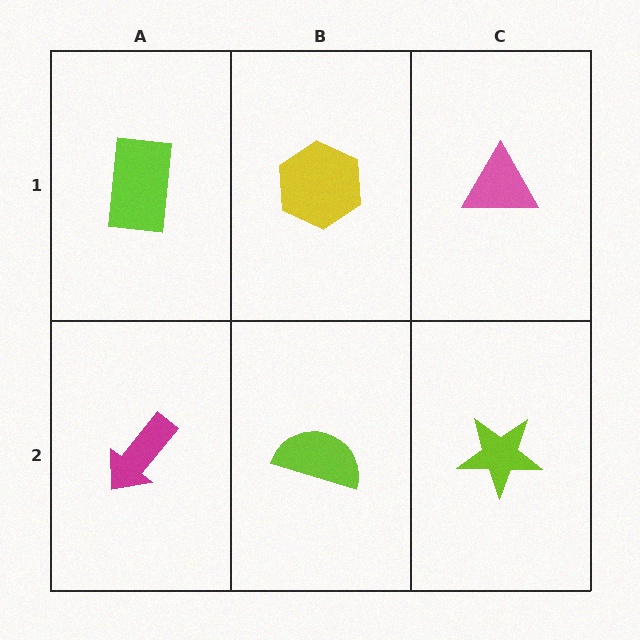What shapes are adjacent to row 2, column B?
A yellow hexagon (row 1, column B), a magenta arrow (row 2, column A), a lime star (row 2, column C).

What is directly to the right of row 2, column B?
A lime star.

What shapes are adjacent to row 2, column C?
A pink triangle (row 1, column C), a lime semicircle (row 2, column B).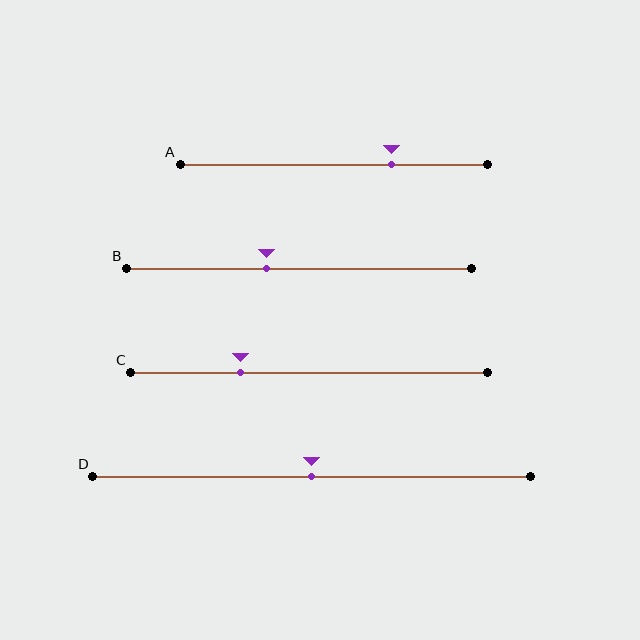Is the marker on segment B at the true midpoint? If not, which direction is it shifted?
No, the marker on segment B is shifted to the left by about 9% of the segment length.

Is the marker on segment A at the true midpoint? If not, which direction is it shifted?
No, the marker on segment A is shifted to the right by about 19% of the segment length.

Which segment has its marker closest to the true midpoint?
Segment D has its marker closest to the true midpoint.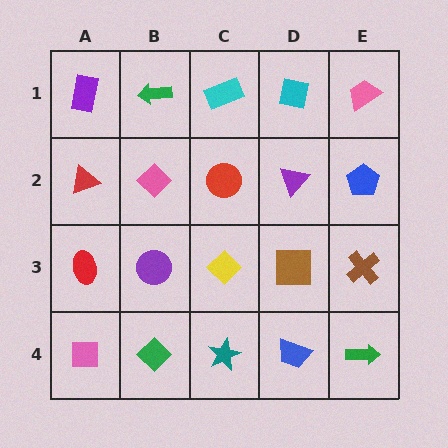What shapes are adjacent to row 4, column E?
A brown cross (row 3, column E), a blue trapezoid (row 4, column D).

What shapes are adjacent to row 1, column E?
A blue pentagon (row 2, column E), a cyan square (row 1, column D).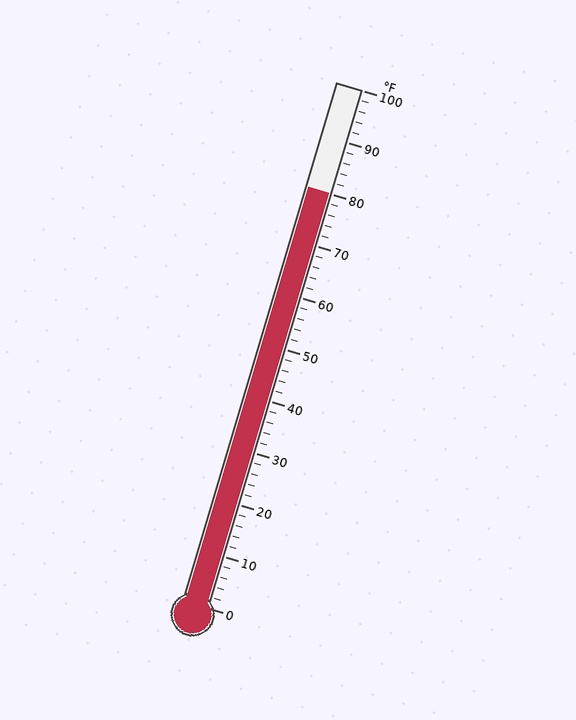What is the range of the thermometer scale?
The thermometer scale ranges from 0°F to 100°F.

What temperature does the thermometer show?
The thermometer shows approximately 80°F.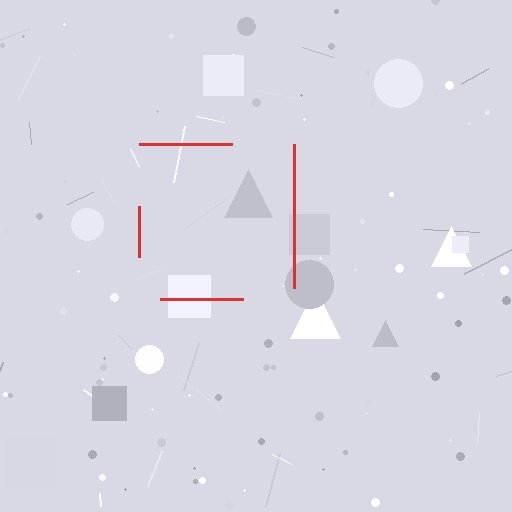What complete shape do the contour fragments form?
The contour fragments form a square.